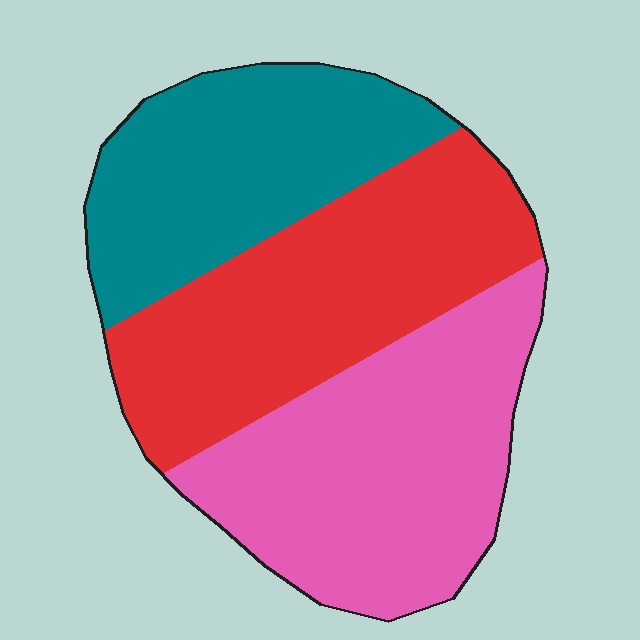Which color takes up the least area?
Teal, at roughly 30%.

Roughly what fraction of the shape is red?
Red covers 35% of the shape.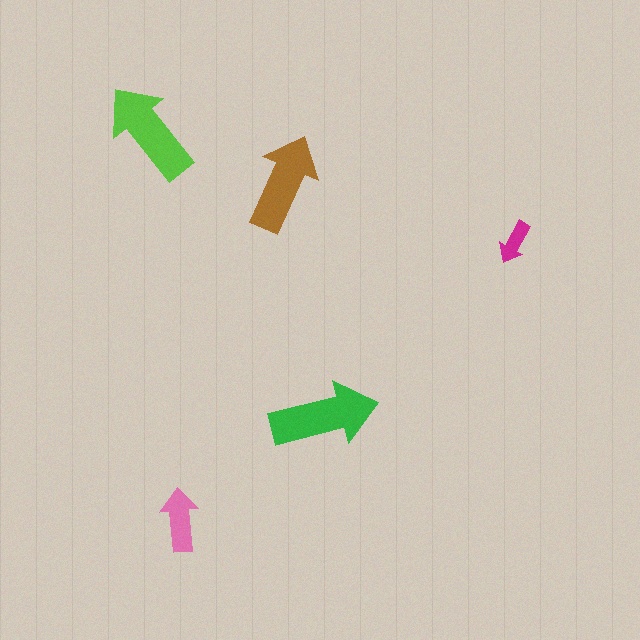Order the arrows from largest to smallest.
the green one, the lime one, the brown one, the pink one, the magenta one.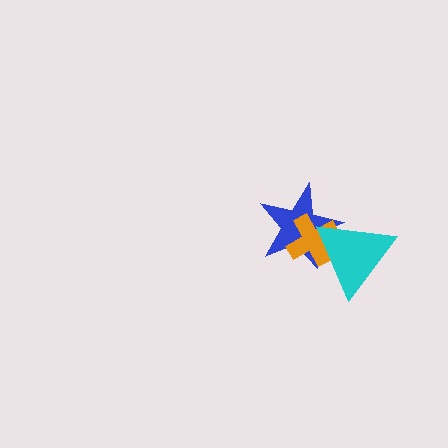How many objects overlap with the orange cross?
2 objects overlap with the orange cross.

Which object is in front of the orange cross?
The cyan triangle is in front of the orange cross.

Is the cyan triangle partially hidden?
No, no other shape covers it.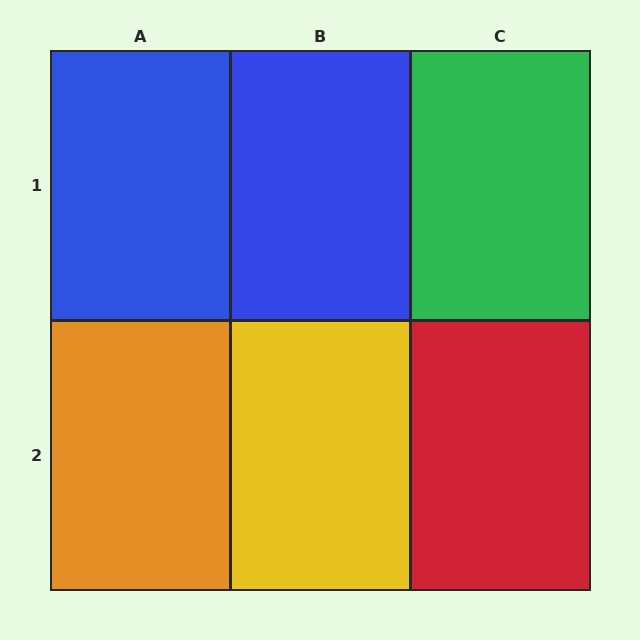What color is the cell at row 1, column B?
Blue.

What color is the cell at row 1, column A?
Blue.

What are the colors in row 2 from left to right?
Orange, yellow, red.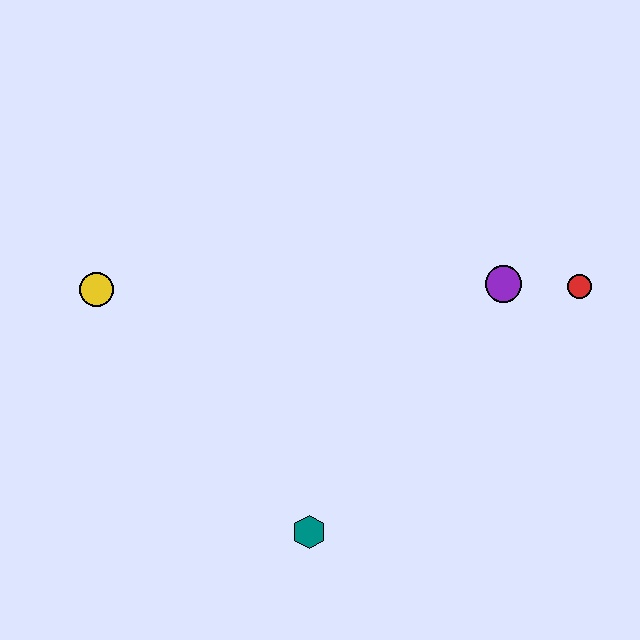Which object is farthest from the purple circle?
The yellow circle is farthest from the purple circle.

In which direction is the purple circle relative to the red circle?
The purple circle is to the left of the red circle.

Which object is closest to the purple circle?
The red circle is closest to the purple circle.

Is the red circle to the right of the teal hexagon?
Yes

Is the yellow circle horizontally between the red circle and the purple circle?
No